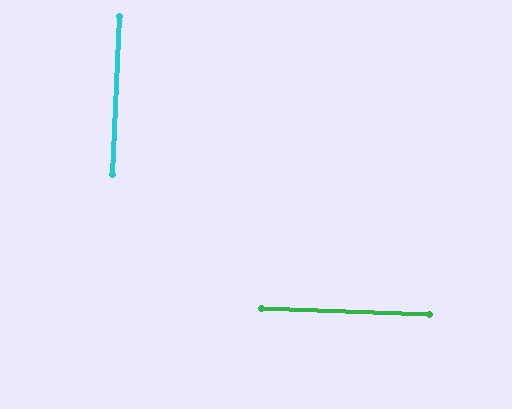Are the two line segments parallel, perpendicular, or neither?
Perpendicular — they meet at approximately 89°.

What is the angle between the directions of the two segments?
Approximately 89 degrees.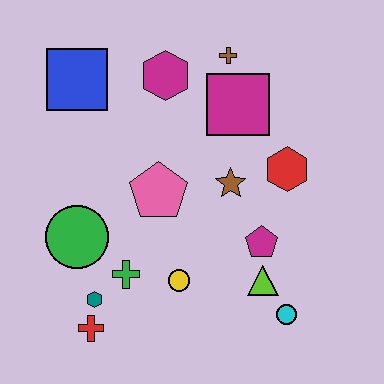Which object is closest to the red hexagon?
The brown star is closest to the red hexagon.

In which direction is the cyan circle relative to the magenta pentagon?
The cyan circle is below the magenta pentagon.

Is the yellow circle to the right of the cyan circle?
No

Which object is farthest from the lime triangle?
The blue square is farthest from the lime triangle.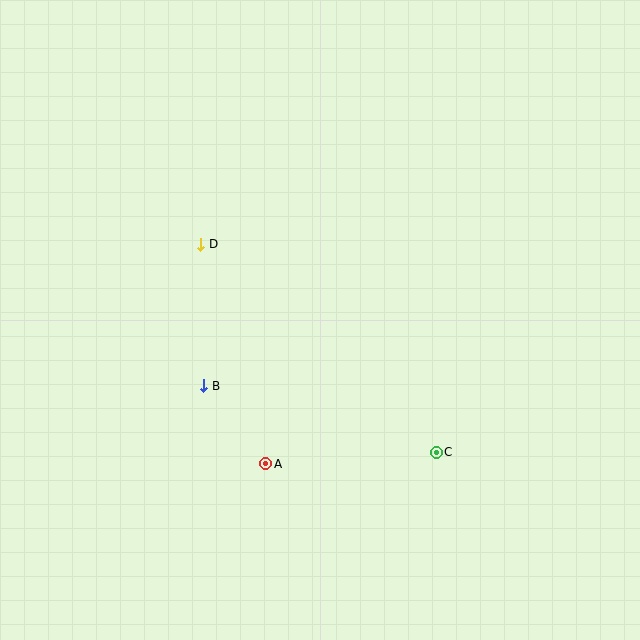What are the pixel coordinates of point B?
Point B is at (204, 386).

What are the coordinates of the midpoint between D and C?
The midpoint between D and C is at (319, 348).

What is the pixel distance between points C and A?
The distance between C and A is 171 pixels.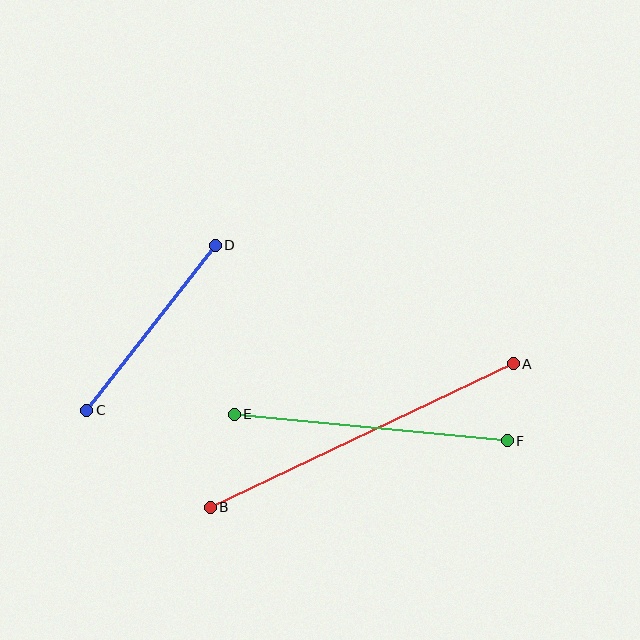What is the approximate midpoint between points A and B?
The midpoint is at approximately (362, 435) pixels.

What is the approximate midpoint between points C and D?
The midpoint is at approximately (151, 328) pixels.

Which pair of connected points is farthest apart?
Points A and B are farthest apart.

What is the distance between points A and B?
The distance is approximately 336 pixels.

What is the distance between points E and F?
The distance is approximately 274 pixels.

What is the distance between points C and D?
The distance is approximately 209 pixels.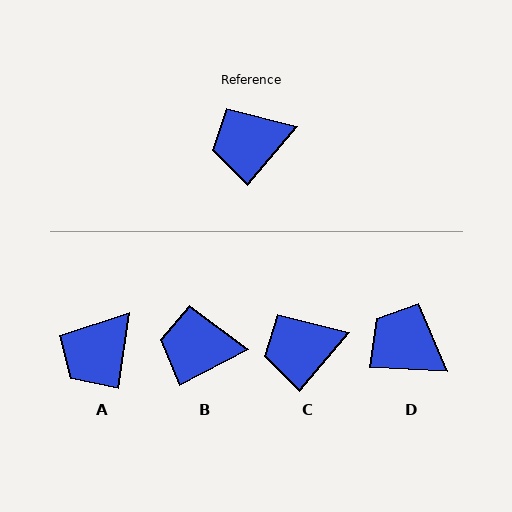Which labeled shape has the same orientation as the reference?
C.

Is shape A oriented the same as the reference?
No, it is off by about 32 degrees.